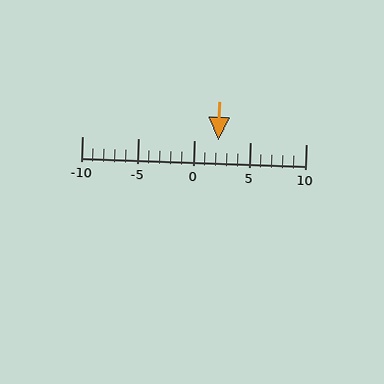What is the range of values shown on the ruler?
The ruler shows values from -10 to 10.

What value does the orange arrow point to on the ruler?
The orange arrow points to approximately 2.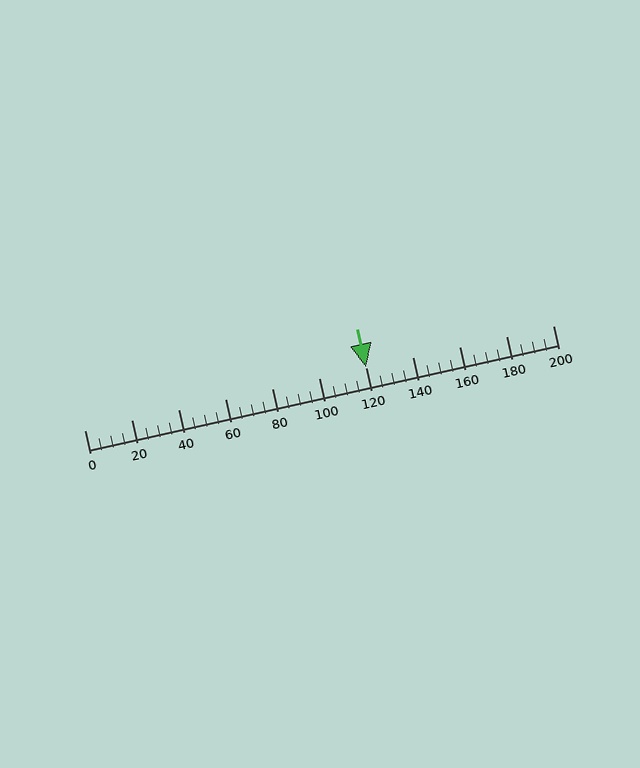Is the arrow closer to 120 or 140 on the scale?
The arrow is closer to 120.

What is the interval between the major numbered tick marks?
The major tick marks are spaced 20 units apart.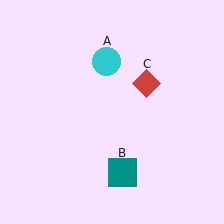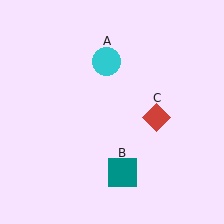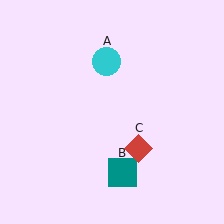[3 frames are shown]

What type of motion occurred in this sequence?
The red diamond (object C) rotated clockwise around the center of the scene.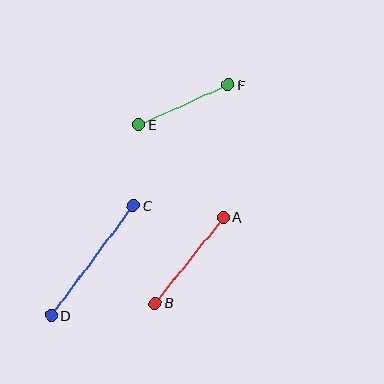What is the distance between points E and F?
The distance is approximately 98 pixels.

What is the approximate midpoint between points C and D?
The midpoint is at approximately (92, 260) pixels.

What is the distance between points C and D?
The distance is approximately 137 pixels.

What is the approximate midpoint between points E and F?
The midpoint is at approximately (183, 105) pixels.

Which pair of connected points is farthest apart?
Points C and D are farthest apart.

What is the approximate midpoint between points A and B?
The midpoint is at approximately (189, 260) pixels.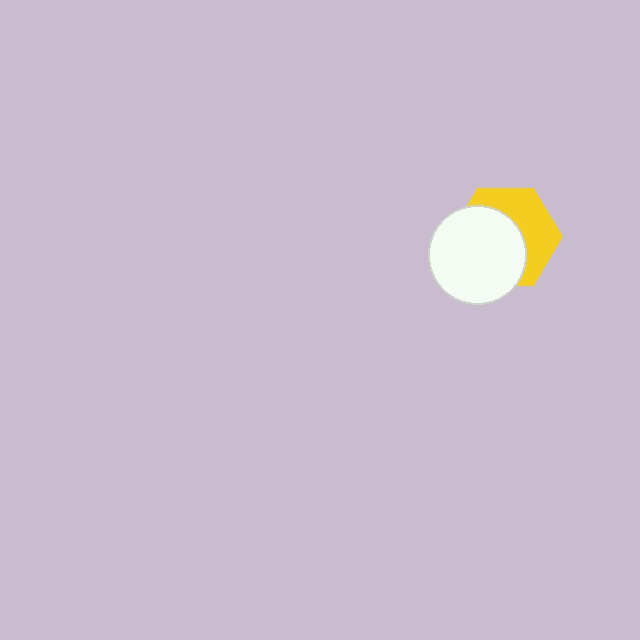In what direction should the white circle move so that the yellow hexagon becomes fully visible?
The white circle should move toward the lower-left. That is the shortest direction to clear the overlap and leave the yellow hexagon fully visible.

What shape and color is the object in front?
The object in front is a white circle.